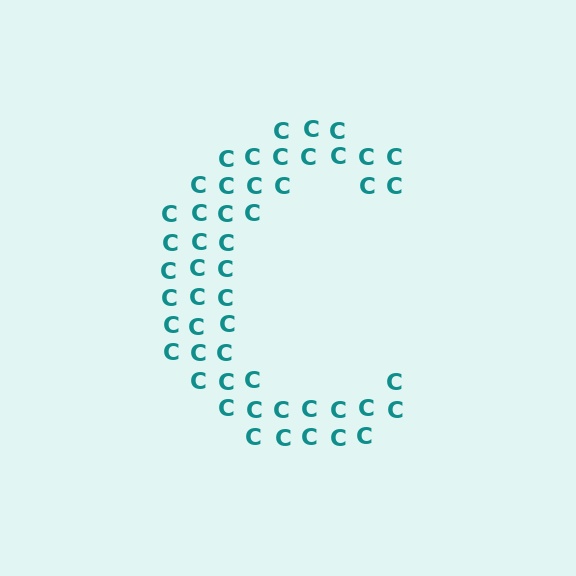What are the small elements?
The small elements are letter C's.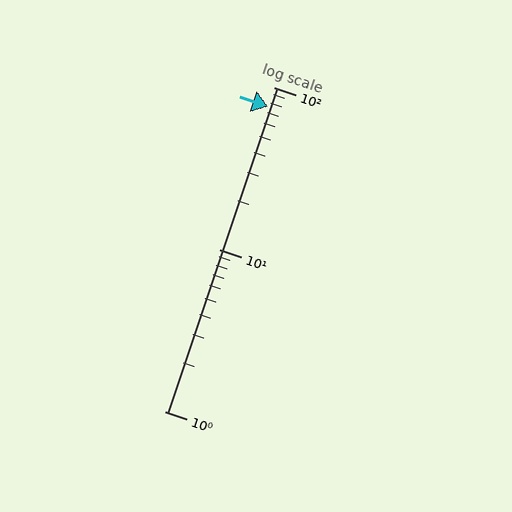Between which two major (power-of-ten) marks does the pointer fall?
The pointer is between 10 and 100.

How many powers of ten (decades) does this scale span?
The scale spans 2 decades, from 1 to 100.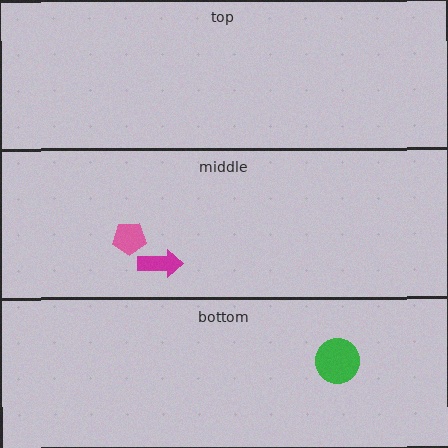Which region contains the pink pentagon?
The middle region.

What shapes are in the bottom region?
The green circle.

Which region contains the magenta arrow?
The middle region.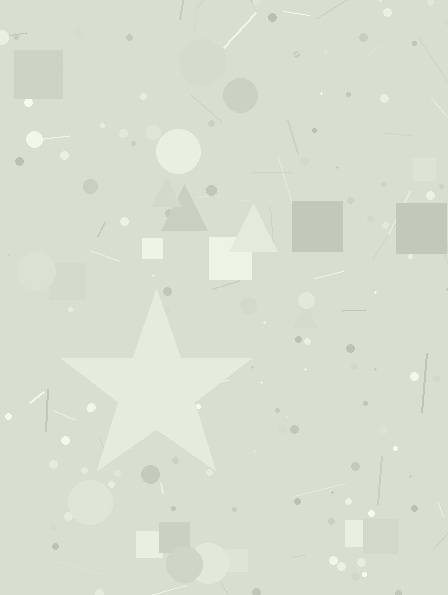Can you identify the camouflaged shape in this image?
The camouflaged shape is a star.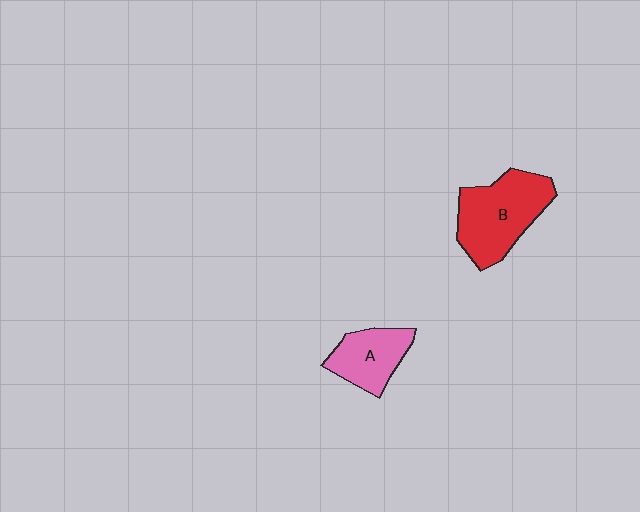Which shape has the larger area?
Shape B (red).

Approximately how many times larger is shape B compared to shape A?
Approximately 1.6 times.